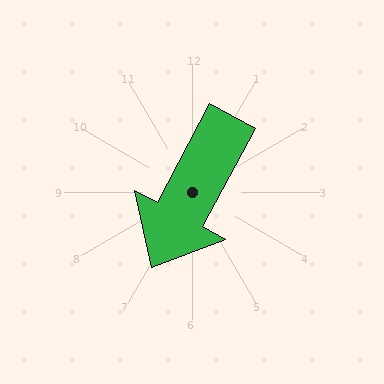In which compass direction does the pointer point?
Southwest.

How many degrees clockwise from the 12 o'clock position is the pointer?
Approximately 208 degrees.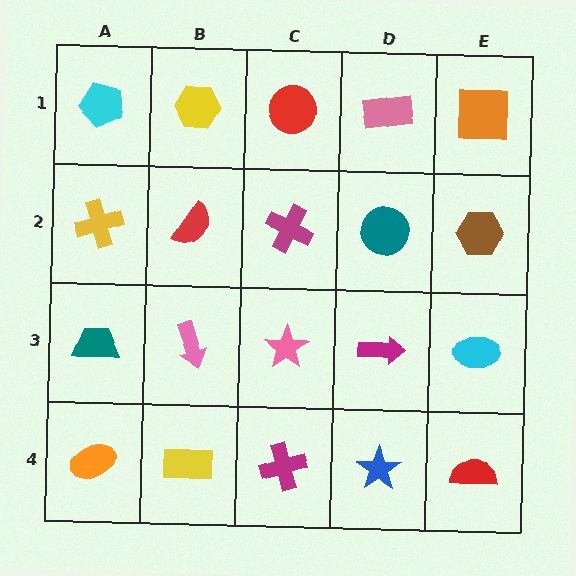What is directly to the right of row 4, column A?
A yellow rectangle.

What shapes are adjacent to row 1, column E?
A brown hexagon (row 2, column E), a pink rectangle (row 1, column D).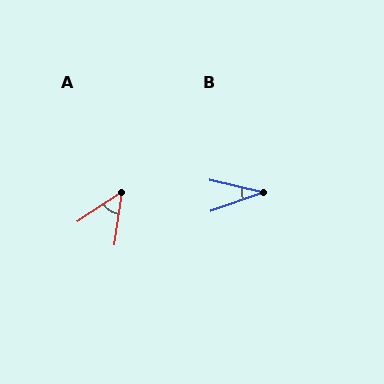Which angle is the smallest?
B, at approximately 33 degrees.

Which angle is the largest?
A, at approximately 48 degrees.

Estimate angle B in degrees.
Approximately 33 degrees.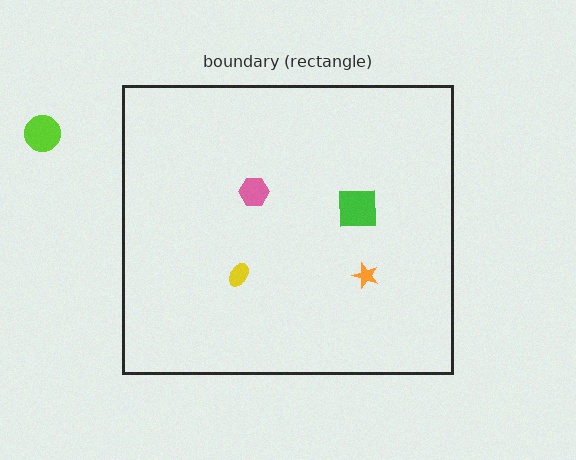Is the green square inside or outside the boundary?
Inside.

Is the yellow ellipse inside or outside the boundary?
Inside.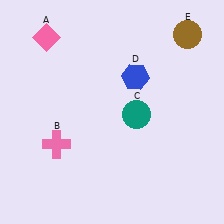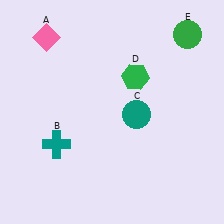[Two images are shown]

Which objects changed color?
B changed from pink to teal. D changed from blue to green. E changed from brown to green.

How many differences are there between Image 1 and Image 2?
There are 3 differences between the two images.